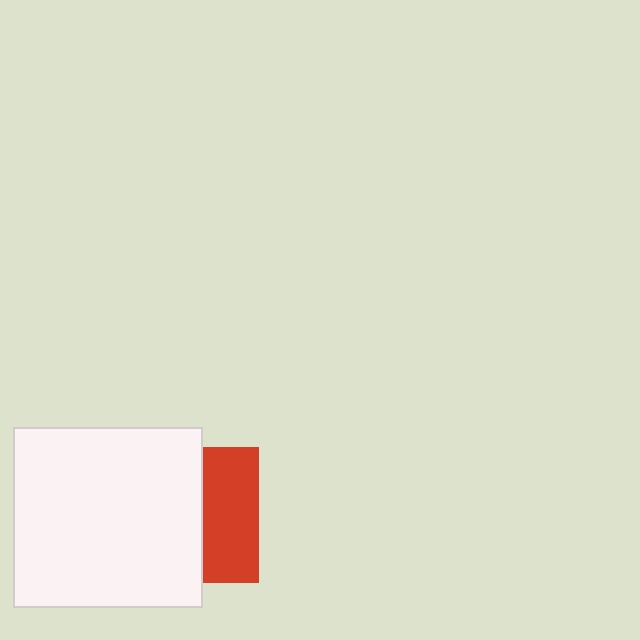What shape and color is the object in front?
The object in front is a white rectangle.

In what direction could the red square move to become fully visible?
The red square could move right. That would shift it out from behind the white rectangle entirely.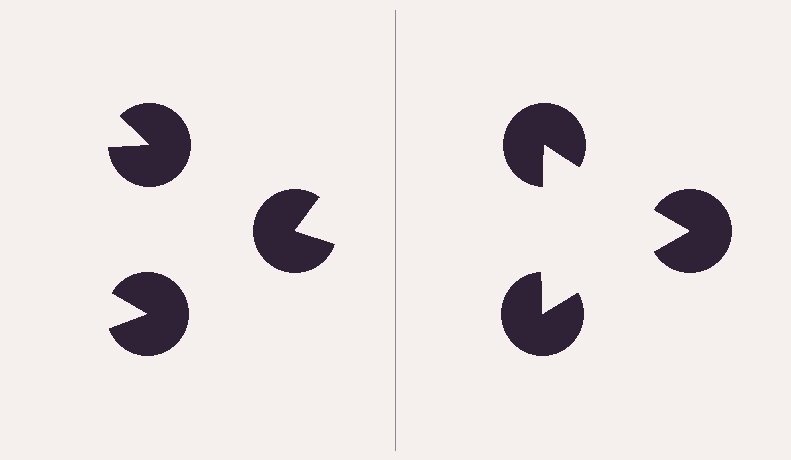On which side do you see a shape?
An illusory triangle appears on the right side. On the left side the wedge cuts are rotated, so no coherent shape forms.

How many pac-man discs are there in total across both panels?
6 — 3 on each side.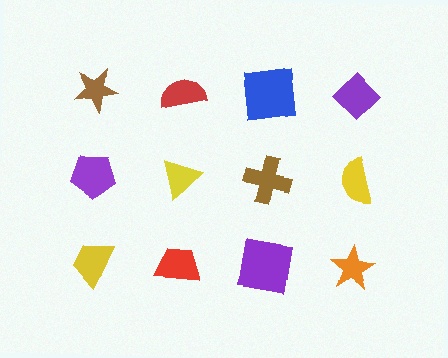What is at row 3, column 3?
A purple square.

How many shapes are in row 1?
4 shapes.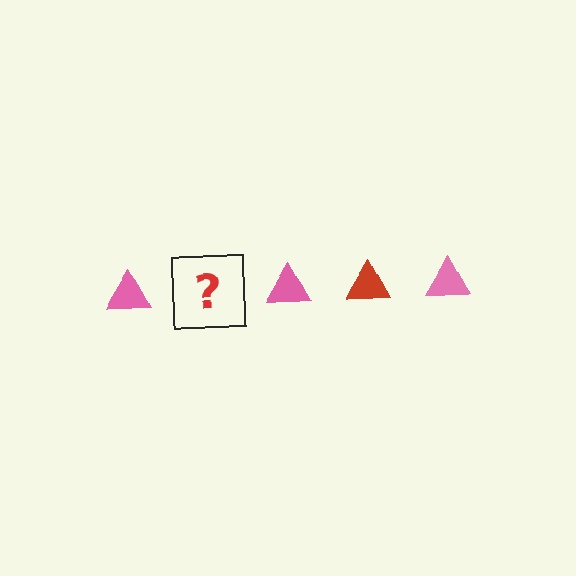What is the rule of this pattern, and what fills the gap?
The rule is that the pattern cycles through pink, red triangles. The gap should be filled with a red triangle.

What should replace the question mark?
The question mark should be replaced with a red triangle.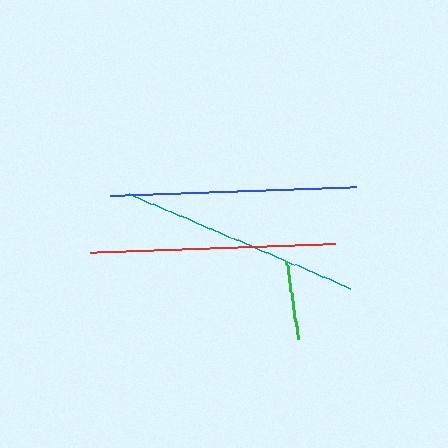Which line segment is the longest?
The blue line is the longest at approximately 246 pixels.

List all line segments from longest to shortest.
From longest to shortest: blue, red, teal, green.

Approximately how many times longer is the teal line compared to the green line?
The teal line is approximately 3.0 times the length of the green line.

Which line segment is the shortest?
The green line is the shortest at approximately 79 pixels.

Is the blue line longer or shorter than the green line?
The blue line is longer than the green line.